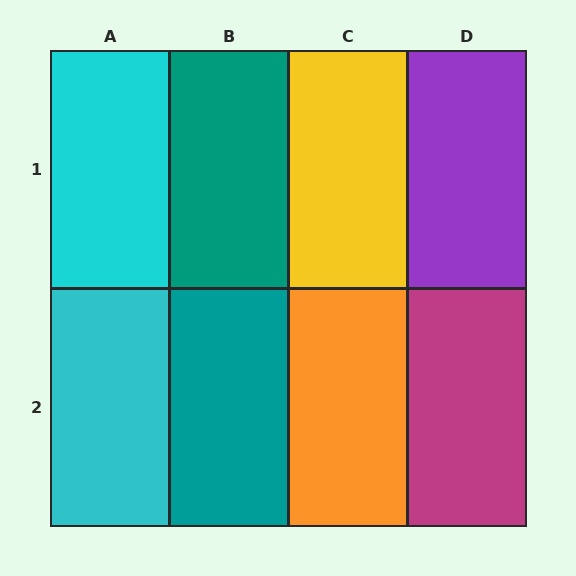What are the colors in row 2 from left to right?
Cyan, teal, orange, magenta.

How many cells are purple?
1 cell is purple.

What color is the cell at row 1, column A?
Cyan.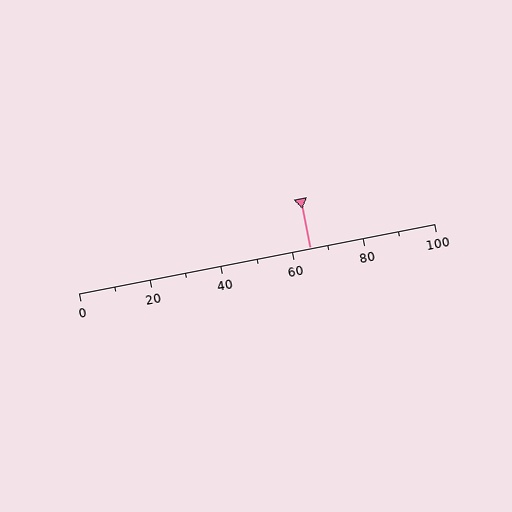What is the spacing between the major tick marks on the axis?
The major ticks are spaced 20 apart.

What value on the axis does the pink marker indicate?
The marker indicates approximately 65.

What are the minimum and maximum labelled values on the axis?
The axis runs from 0 to 100.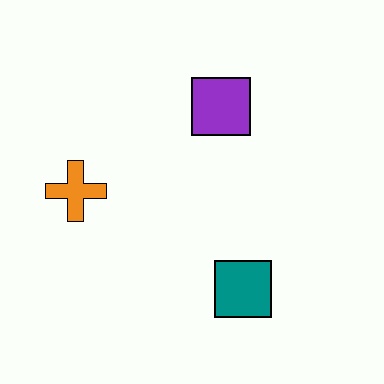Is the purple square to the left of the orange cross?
No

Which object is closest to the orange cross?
The purple square is closest to the orange cross.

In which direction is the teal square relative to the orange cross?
The teal square is to the right of the orange cross.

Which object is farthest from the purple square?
The teal square is farthest from the purple square.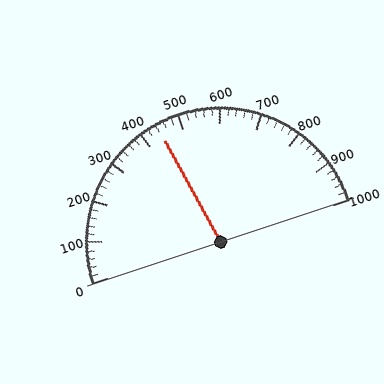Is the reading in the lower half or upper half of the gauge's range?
The reading is in the lower half of the range (0 to 1000).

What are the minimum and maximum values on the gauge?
The gauge ranges from 0 to 1000.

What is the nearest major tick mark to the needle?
The nearest major tick mark is 400.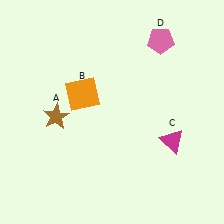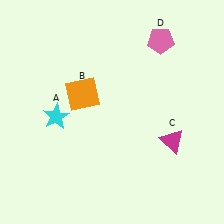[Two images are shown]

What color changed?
The star (A) changed from brown in Image 1 to cyan in Image 2.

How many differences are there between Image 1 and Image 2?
There is 1 difference between the two images.